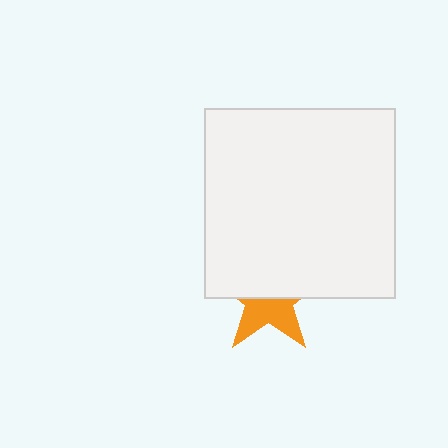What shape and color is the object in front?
The object in front is a white square.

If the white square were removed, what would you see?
You would see the complete orange star.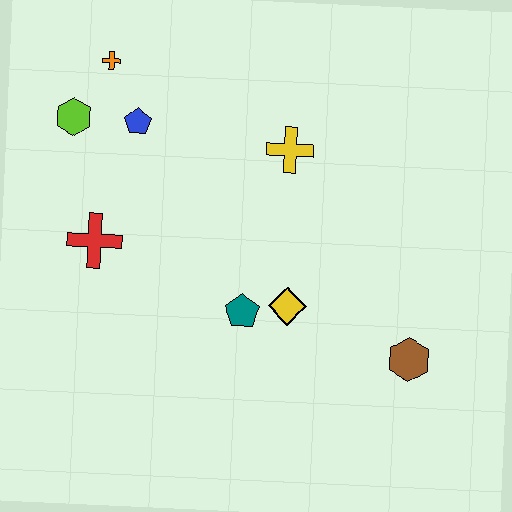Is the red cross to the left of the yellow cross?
Yes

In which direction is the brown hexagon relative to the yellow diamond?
The brown hexagon is to the right of the yellow diamond.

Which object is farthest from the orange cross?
The brown hexagon is farthest from the orange cross.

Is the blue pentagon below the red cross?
No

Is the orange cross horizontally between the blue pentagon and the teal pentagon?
No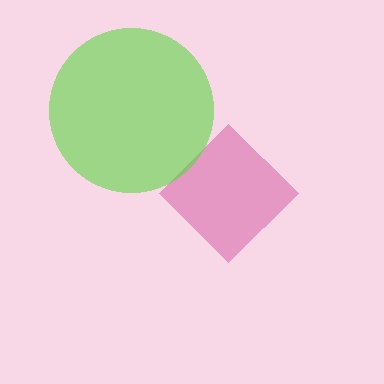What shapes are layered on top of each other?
The layered shapes are: a magenta diamond, a lime circle.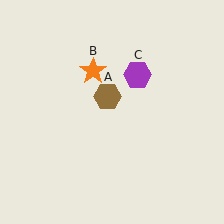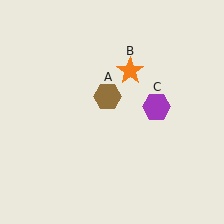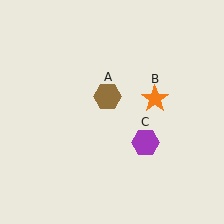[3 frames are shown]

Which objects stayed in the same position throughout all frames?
Brown hexagon (object A) remained stationary.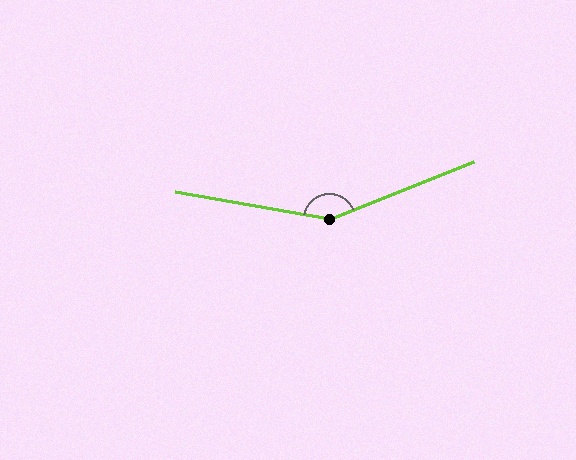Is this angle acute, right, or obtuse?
It is obtuse.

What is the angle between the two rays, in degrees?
Approximately 149 degrees.